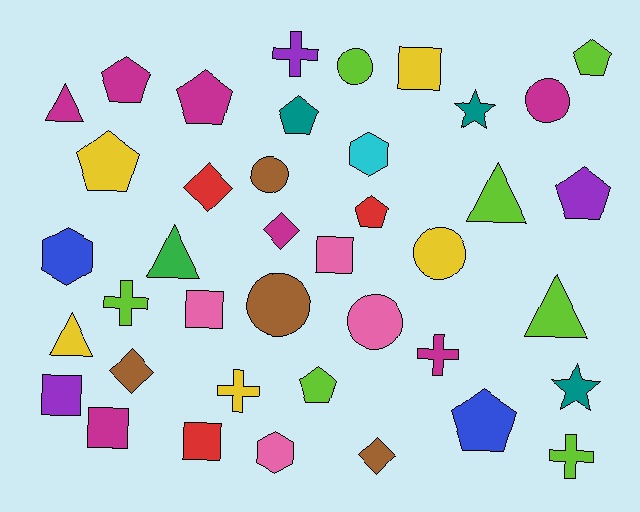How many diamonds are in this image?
There are 4 diamonds.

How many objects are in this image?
There are 40 objects.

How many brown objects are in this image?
There are 4 brown objects.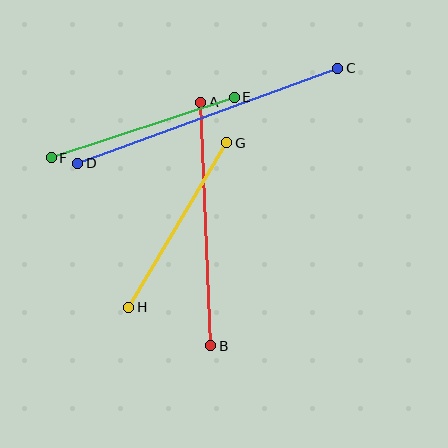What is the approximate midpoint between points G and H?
The midpoint is at approximately (178, 225) pixels.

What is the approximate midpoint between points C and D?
The midpoint is at approximately (208, 116) pixels.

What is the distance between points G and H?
The distance is approximately 191 pixels.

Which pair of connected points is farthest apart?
Points C and D are farthest apart.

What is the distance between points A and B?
The distance is approximately 244 pixels.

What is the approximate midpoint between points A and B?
The midpoint is at approximately (206, 224) pixels.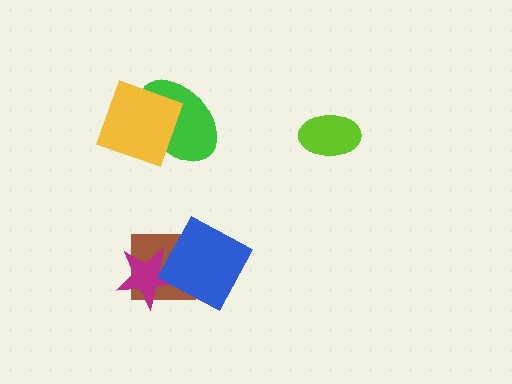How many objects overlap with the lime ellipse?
0 objects overlap with the lime ellipse.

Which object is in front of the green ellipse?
The yellow square is in front of the green ellipse.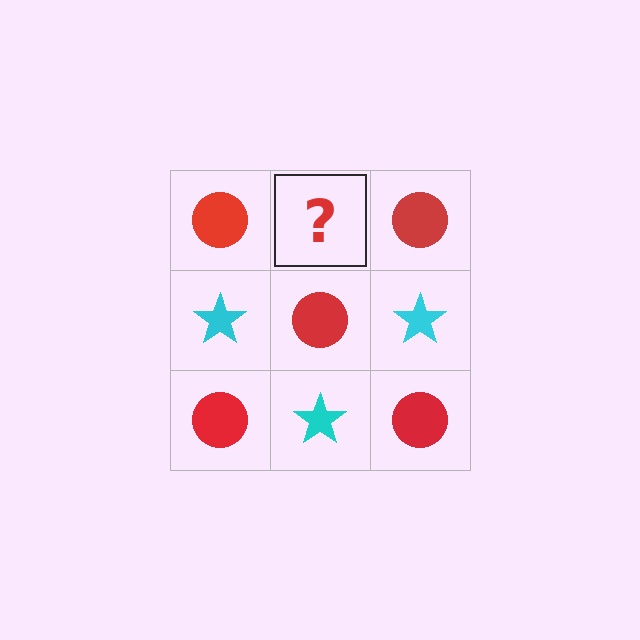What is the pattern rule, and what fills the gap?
The rule is that it alternates red circle and cyan star in a checkerboard pattern. The gap should be filled with a cyan star.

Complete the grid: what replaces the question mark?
The question mark should be replaced with a cyan star.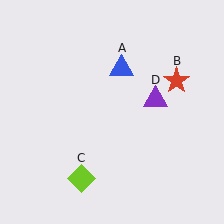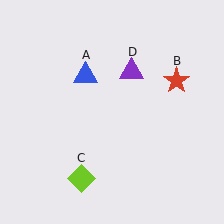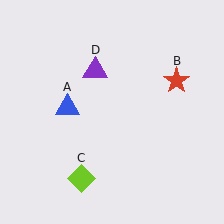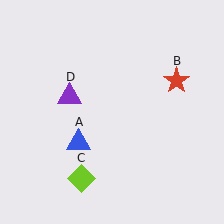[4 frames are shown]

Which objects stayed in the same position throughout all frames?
Red star (object B) and lime diamond (object C) remained stationary.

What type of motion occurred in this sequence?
The blue triangle (object A), purple triangle (object D) rotated counterclockwise around the center of the scene.